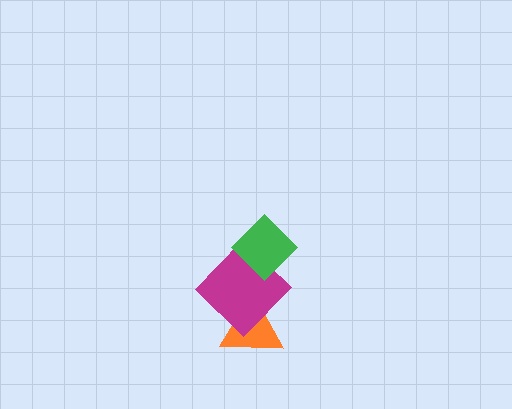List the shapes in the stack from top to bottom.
From top to bottom: the green diamond, the magenta diamond, the orange triangle.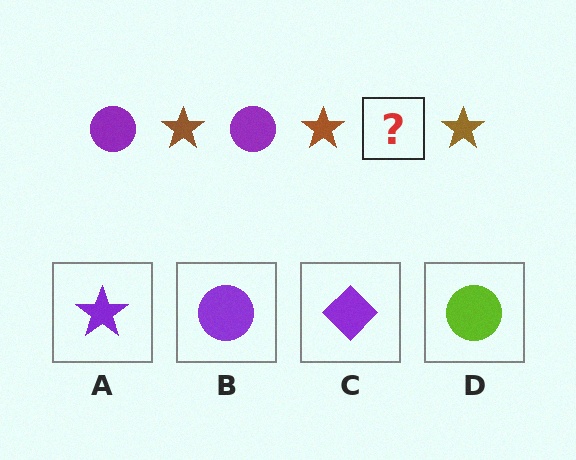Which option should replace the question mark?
Option B.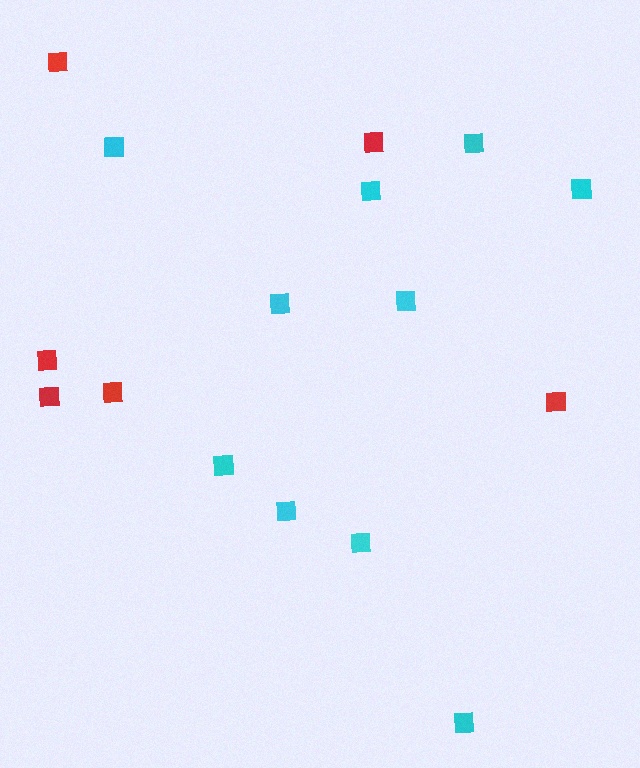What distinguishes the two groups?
There are 2 groups: one group of red squares (6) and one group of cyan squares (10).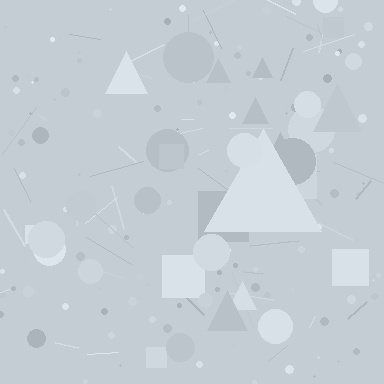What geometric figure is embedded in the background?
A triangle is embedded in the background.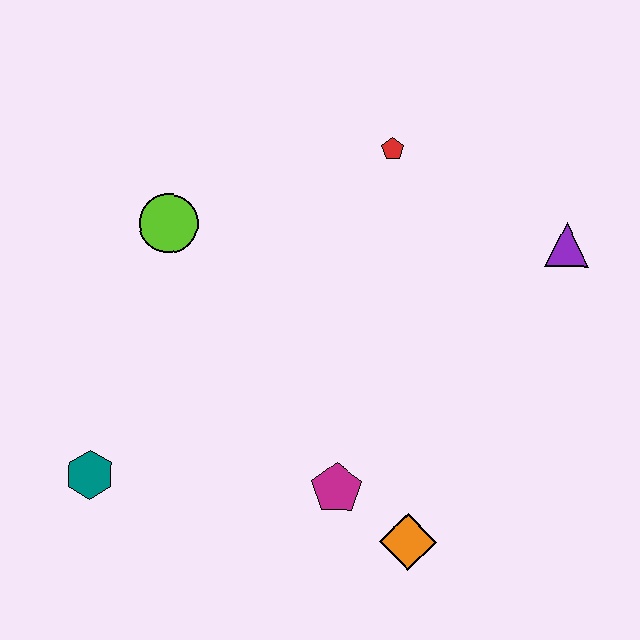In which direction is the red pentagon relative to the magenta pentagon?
The red pentagon is above the magenta pentagon.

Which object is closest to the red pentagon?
The purple triangle is closest to the red pentagon.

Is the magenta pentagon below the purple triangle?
Yes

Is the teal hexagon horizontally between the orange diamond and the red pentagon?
No